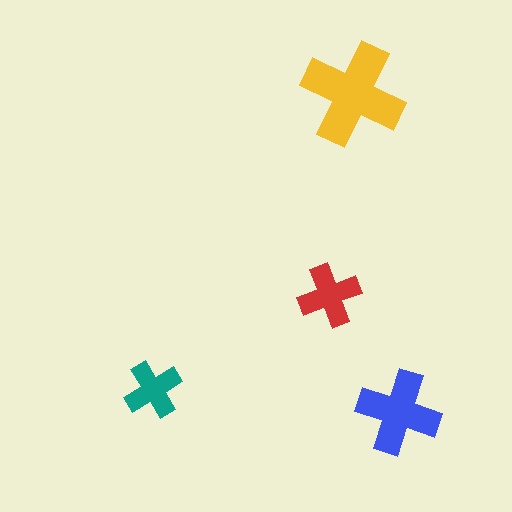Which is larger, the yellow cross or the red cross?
The yellow one.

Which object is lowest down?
The blue cross is bottommost.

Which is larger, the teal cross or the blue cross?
The blue one.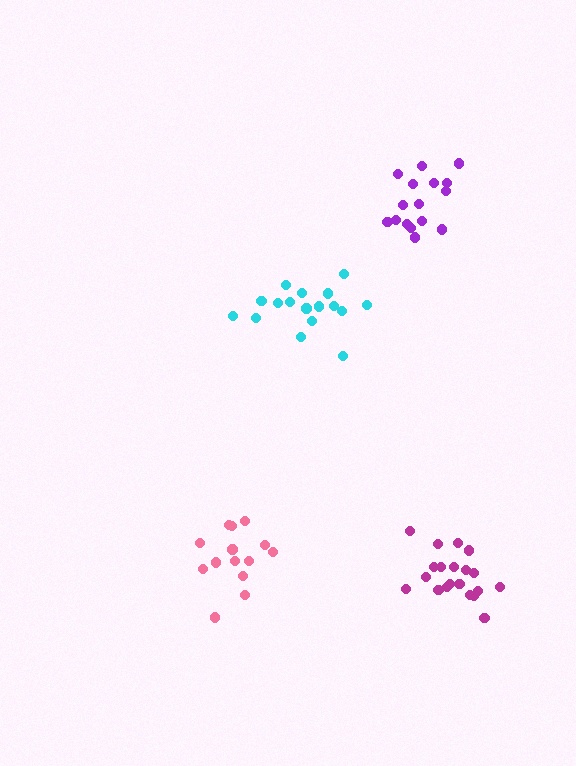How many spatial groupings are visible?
There are 4 spatial groupings.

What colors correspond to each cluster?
The clusters are colored: pink, cyan, purple, magenta.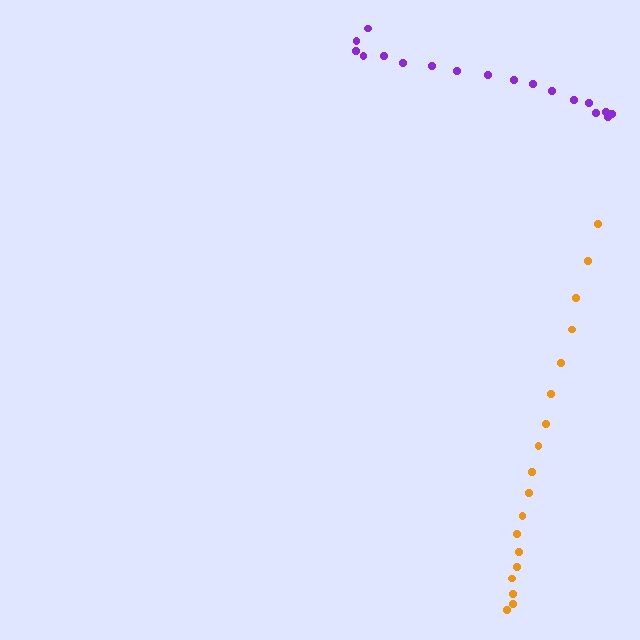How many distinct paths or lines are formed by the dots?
There are 2 distinct paths.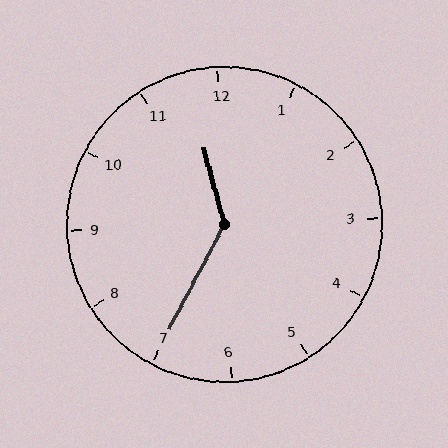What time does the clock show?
11:35.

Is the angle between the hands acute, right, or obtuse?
It is obtuse.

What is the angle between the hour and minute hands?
Approximately 138 degrees.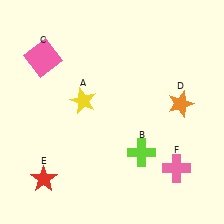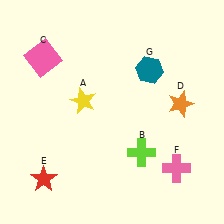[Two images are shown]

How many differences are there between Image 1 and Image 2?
There is 1 difference between the two images.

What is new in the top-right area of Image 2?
A teal hexagon (G) was added in the top-right area of Image 2.